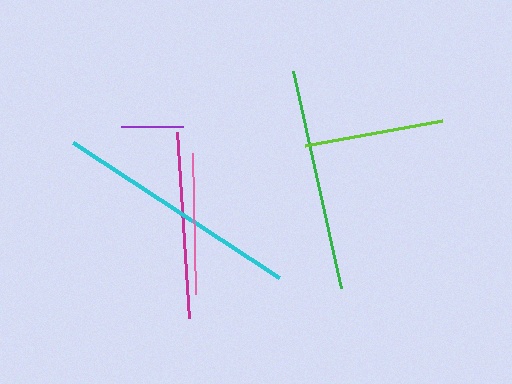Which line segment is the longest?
The cyan line is the longest at approximately 246 pixels.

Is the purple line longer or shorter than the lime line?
The lime line is longer than the purple line.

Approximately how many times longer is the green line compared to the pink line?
The green line is approximately 1.6 times the length of the pink line.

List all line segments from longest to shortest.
From longest to shortest: cyan, green, magenta, pink, lime, purple.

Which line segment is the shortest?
The purple line is the shortest at approximately 62 pixels.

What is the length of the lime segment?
The lime segment is approximately 140 pixels long.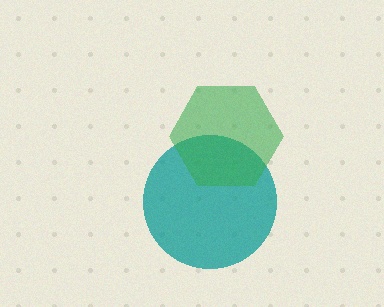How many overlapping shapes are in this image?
There are 2 overlapping shapes in the image.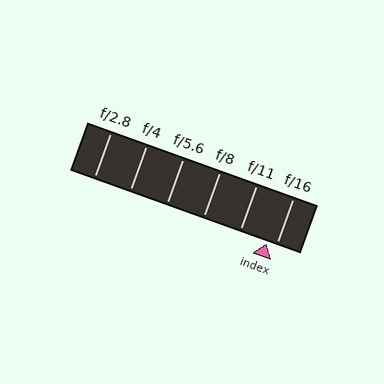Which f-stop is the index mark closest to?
The index mark is closest to f/16.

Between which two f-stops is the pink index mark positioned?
The index mark is between f/11 and f/16.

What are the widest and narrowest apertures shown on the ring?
The widest aperture shown is f/2.8 and the narrowest is f/16.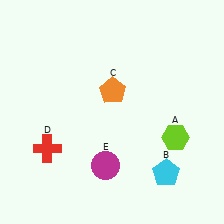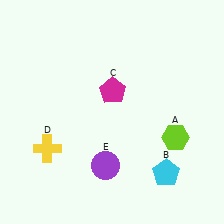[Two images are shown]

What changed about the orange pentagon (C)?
In Image 1, C is orange. In Image 2, it changed to magenta.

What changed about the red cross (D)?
In Image 1, D is red. In Image 2, it changed to yellow.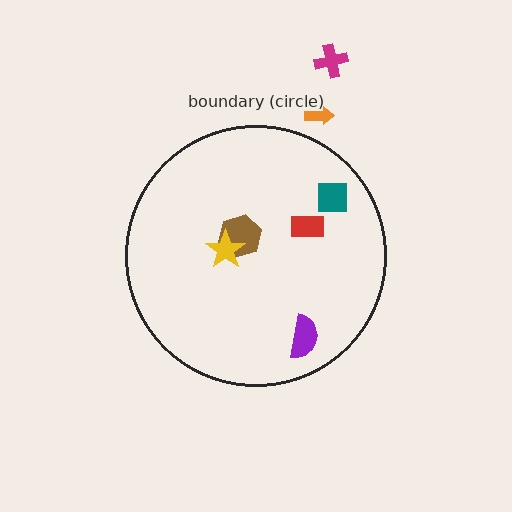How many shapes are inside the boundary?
5 inside, 2 outside.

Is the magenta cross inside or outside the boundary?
Outside.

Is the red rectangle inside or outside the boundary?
Inside.